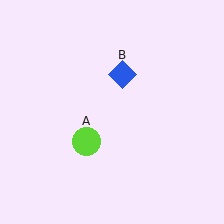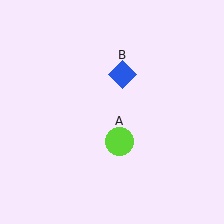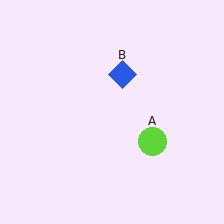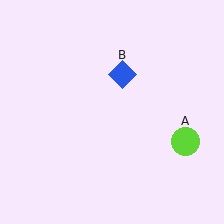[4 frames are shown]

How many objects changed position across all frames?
1 object changed position: lime circle (object A).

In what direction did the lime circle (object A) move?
The lime circle (object A) moved right.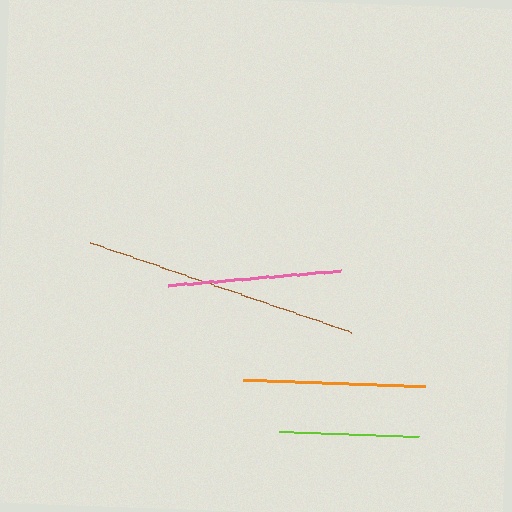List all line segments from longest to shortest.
From longest to shortest: brown, orange, pink, lime.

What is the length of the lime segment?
The lime segment is approximately 140 pixels long.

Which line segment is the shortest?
The lime line is the shortest at approximately 140 pixels.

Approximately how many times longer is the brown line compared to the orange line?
The brown line is approximately 1.5 times the length of the orange line.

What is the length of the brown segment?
The brown segment is approximately 275 pixels long.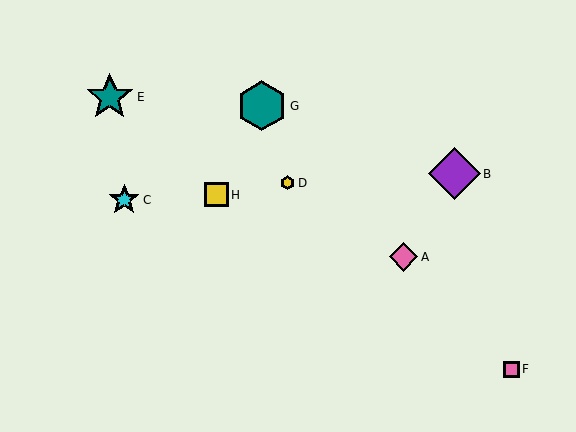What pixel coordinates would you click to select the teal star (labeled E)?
Click at (110, 97) to select the teal star E.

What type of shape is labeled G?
Shape G is a teal hexagon.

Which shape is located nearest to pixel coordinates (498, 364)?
The pink square (labeled F) at (511, 369) is nearest to that location.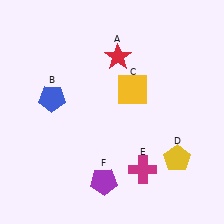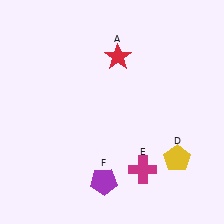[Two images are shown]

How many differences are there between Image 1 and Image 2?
There are 2 differences between the two images.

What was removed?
The yellow square (C), the blue pentagon (B) were removed in Image 2.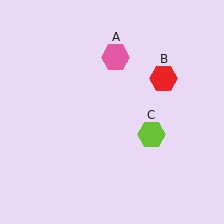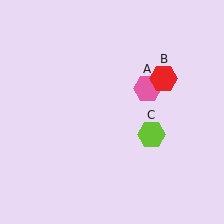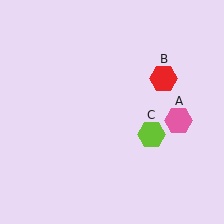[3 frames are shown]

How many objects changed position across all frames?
1 object changed position: pink hexagon (object A).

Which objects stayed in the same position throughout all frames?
Red hexagon (object B) and lime hexagon (object C) remained stationary.